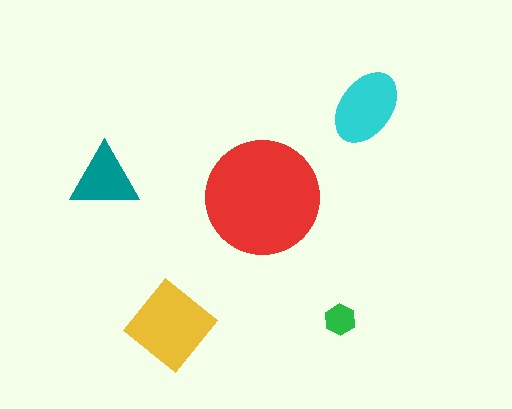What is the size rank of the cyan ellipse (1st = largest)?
3rd.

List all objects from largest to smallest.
The red circle, the yellow diamond, the cyan ellipse, the teal triangle, the green hexagon.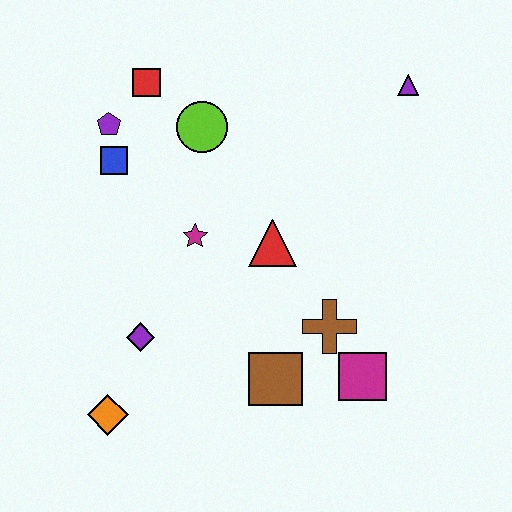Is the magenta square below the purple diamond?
Yes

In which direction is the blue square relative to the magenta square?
The blue square is to the left of the magenta square.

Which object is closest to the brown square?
The brown cross is closest to the brown square.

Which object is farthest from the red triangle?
The orange diamond is farthest from the red triangle.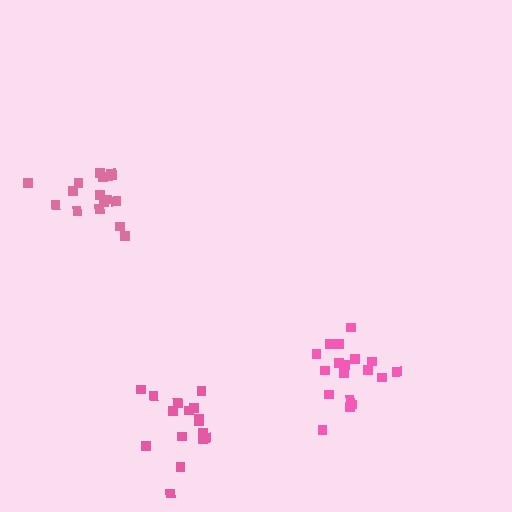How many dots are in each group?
Group 1: 19 dots, Group 2: 16 dots, Group 3: 16 dots (51 total).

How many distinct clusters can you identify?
There are 3 distinct clusters.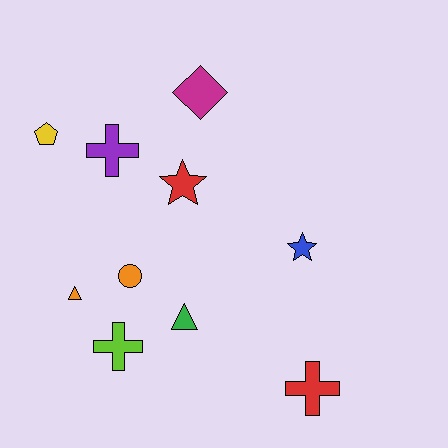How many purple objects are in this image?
There is 1 purple object.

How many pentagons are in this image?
There is 1 pentagon.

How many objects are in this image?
There are 10 objects.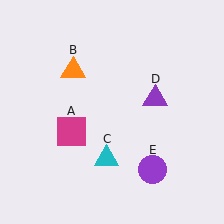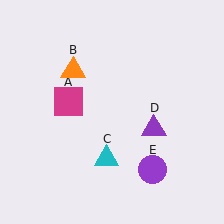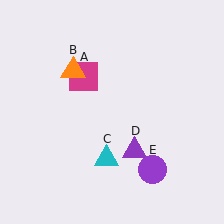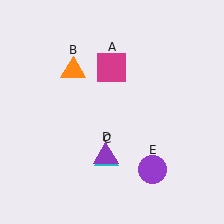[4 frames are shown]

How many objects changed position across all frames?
2 objects changed position: magenta square (object A), purple triangle (object D).